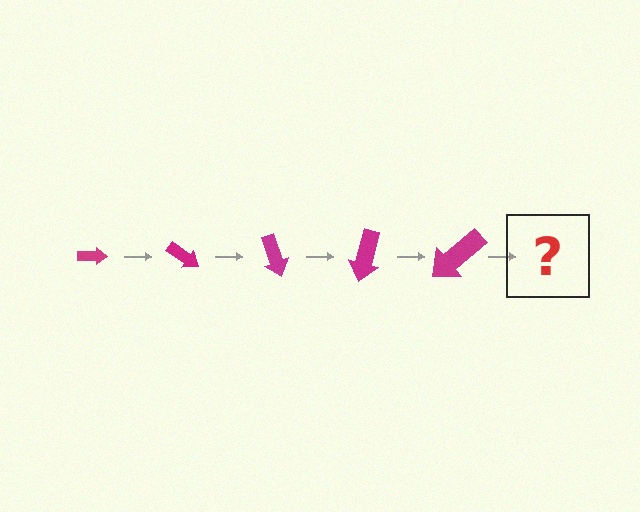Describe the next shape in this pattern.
It should be an arrow, larger than the previous one and rotated 175 degrees from the start.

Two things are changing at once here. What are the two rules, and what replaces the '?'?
The two rules are that the arrow grows larger each step and it rotates 35 degrees each step. The '?' should be an arrow, larger than the previous one and rotated 175 degrees from the start.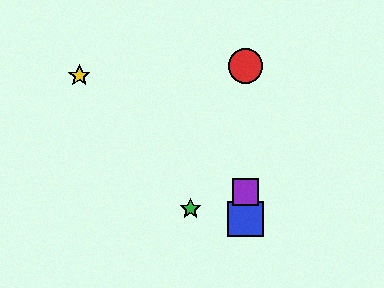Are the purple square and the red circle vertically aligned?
Yes, both are at x≈245.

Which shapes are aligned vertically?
The red circle, the blue square, the purple square are aligned vertically.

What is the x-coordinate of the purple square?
The purple square is at x≈245.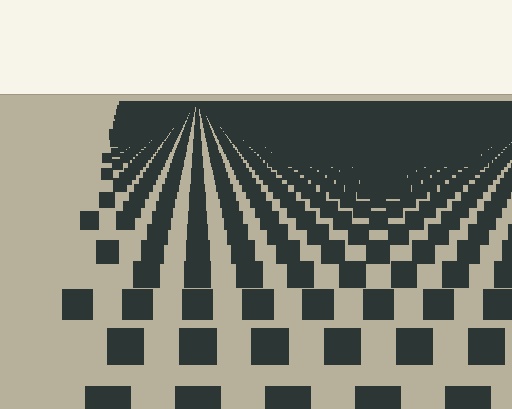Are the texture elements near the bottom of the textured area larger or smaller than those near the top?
Larger. Near the bottom, elements are closer to the viewer and appear at a bigger on-screen size.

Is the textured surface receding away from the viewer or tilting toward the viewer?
The surface is receding away from the viewer. Texture elements get smaller and denser toward the top.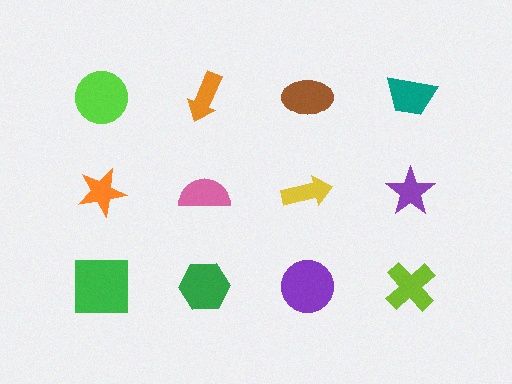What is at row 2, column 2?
A pink semicircle.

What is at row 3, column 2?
A green hexagon.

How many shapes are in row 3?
4 shapes.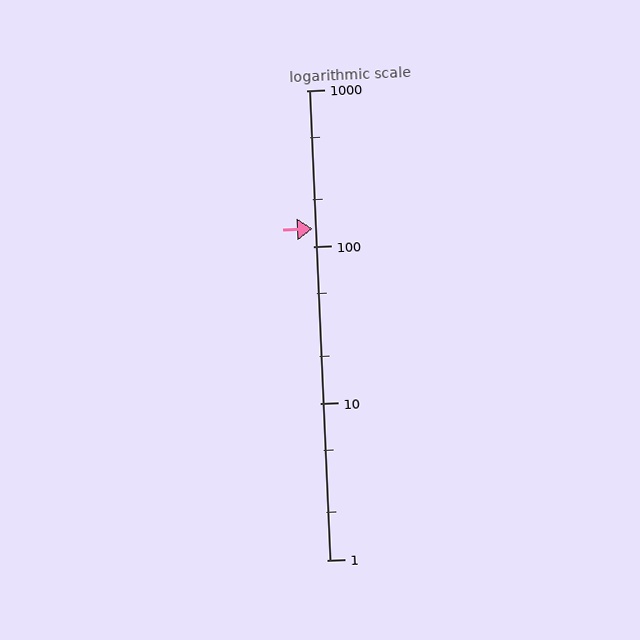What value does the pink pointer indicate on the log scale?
The pointer indicates approximately 130.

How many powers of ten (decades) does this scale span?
The scale spans 3 decades, from 1 to 1000.